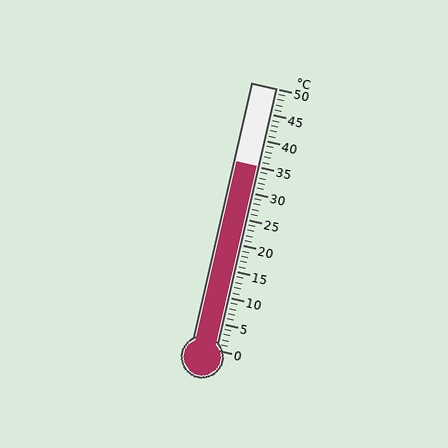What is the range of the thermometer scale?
The thermometer scale ranges from 0°C to 50°C.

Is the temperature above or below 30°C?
The temperature is above 30°C.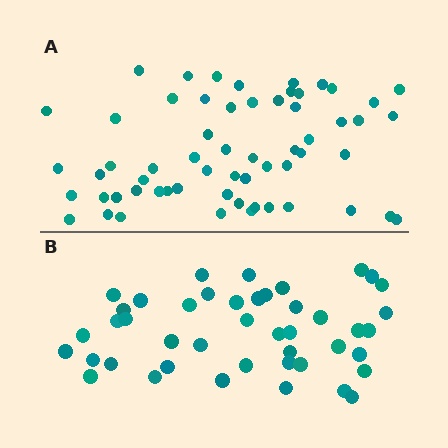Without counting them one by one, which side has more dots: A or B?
Region A (the top region) has more dots.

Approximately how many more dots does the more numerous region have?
Region A has approximately 15 more dots than region B.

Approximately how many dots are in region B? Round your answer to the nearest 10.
About 40 dots. (The exact count is 44, which rounds to 40.)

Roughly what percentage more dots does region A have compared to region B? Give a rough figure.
About 35% more.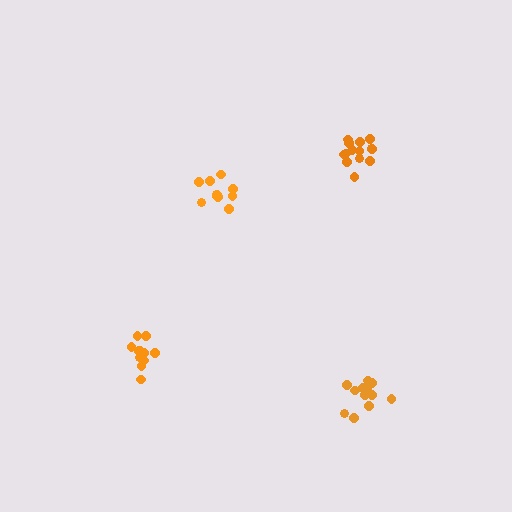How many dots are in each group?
Group 1: 11 dots, Group 2: 14 dots, Group 3: 11 dots, Group 4: 12 dots (48 total).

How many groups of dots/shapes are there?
There are 4 groups.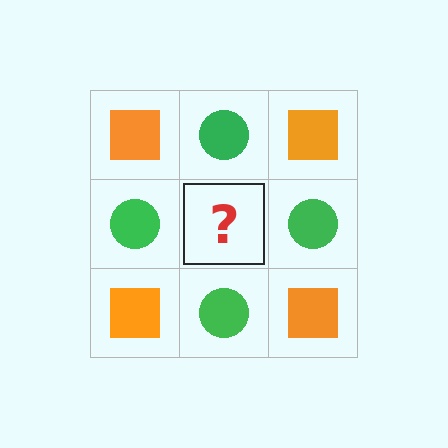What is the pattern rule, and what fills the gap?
The rule is that it alternates orange square and green circle in a checkerboard pattern. The gap should be filled with an orange square.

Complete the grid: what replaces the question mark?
The question mark should be replaced with an orange square.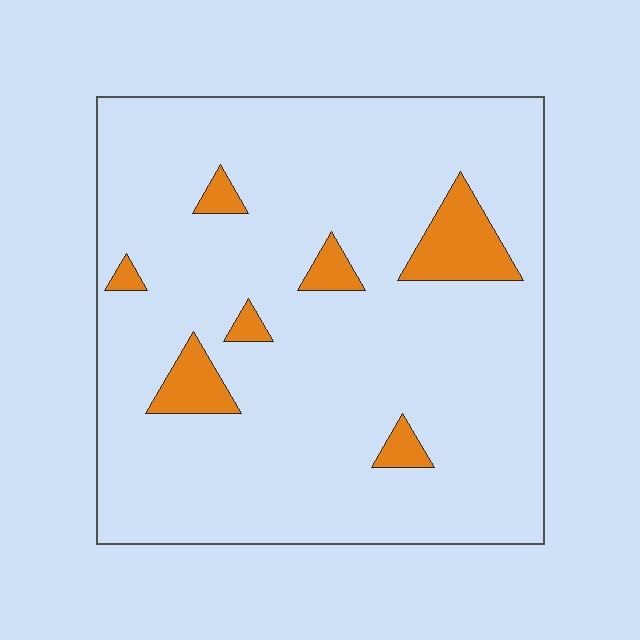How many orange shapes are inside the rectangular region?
7.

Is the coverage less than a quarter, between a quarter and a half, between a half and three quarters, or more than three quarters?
Less than a quarter.